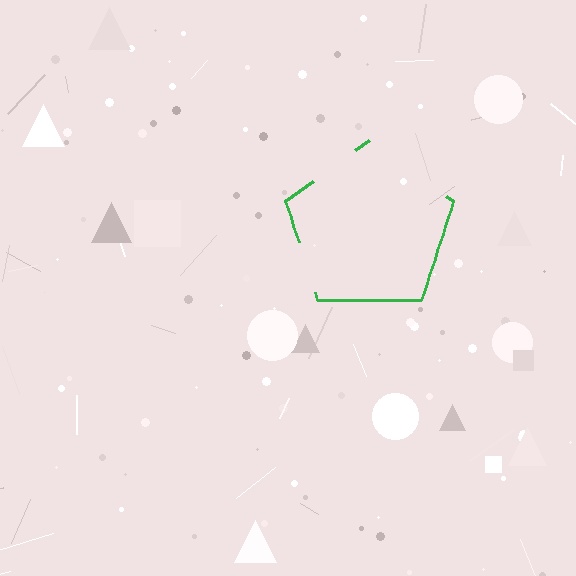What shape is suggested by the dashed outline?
The dashed outline suggests a pentagon.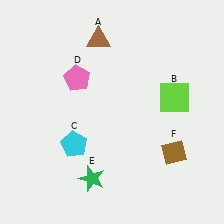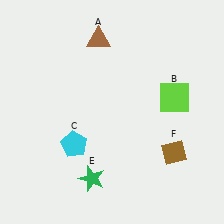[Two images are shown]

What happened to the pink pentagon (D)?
The pink pentagon (D) was removed in Image 2. It was in the top-left area of Image 1.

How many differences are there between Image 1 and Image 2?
There is 1 difference between the two images.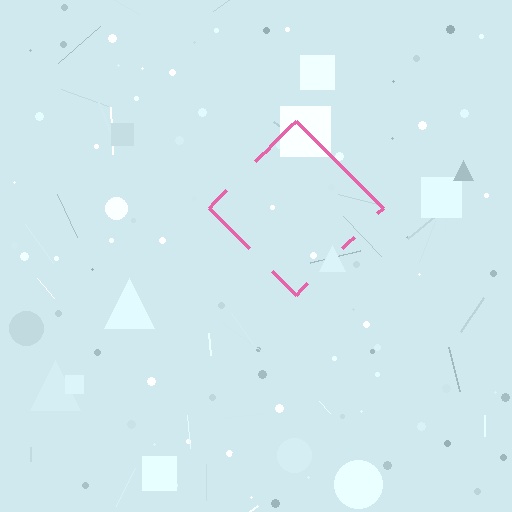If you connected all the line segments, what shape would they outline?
They would outline a diamond.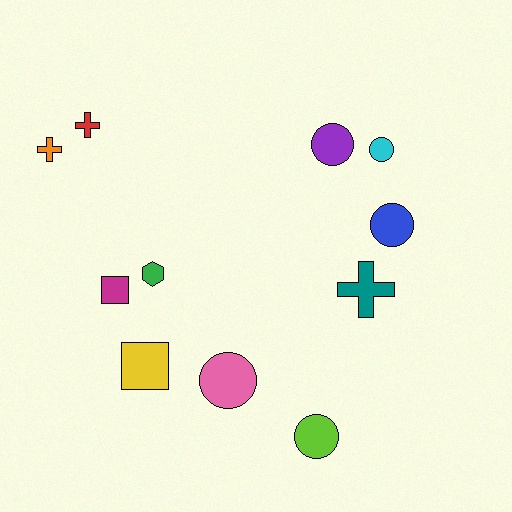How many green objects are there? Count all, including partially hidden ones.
There is 1 green object.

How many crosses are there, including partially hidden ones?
There are 3 crosses.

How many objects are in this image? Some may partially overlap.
There are 11 objects.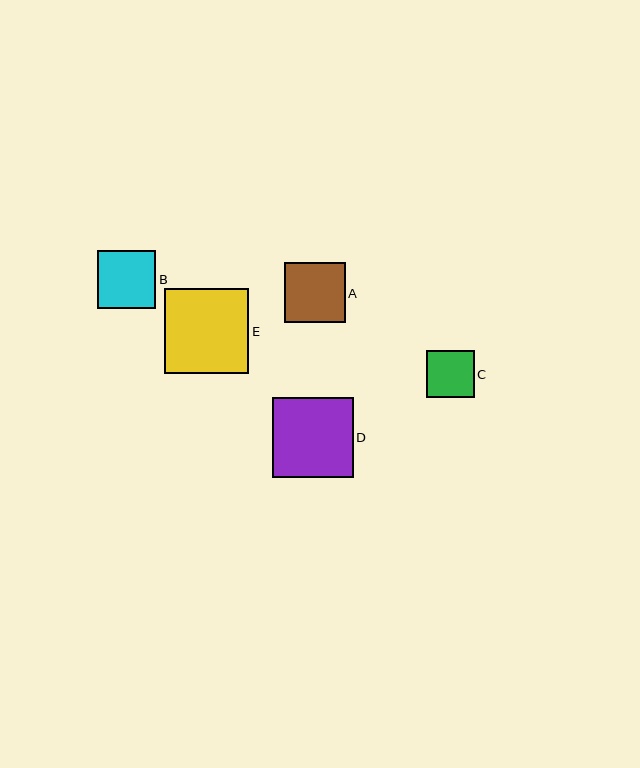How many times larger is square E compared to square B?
Square E is approximately 1.5 times the size of square B.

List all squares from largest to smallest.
From largest to smallest: E, D, A, B, C.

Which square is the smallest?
Square C is the smallest with a size of approximately 47 pixels.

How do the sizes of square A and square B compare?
Square A and square B are approximately the same size.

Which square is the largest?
Square E is the largest with a size of approximately 85 pixels.